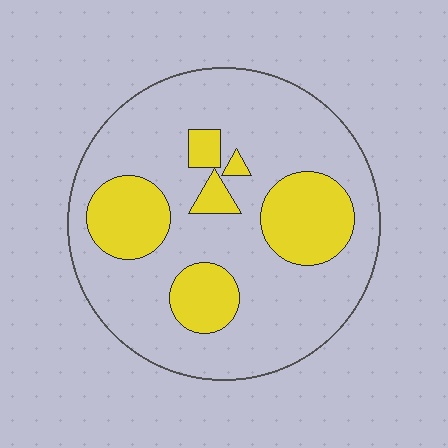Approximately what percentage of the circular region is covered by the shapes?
Approximately 25%.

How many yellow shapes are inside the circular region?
6.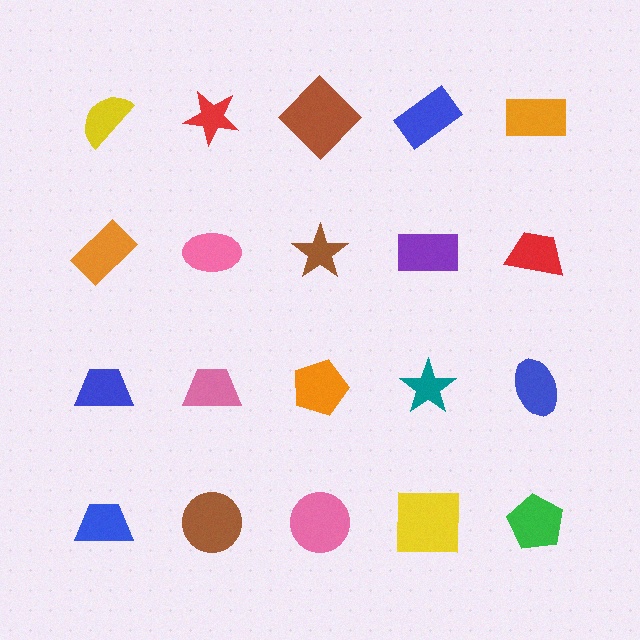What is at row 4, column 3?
A pink circle.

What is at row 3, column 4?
A teal star.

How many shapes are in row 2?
5 shapes.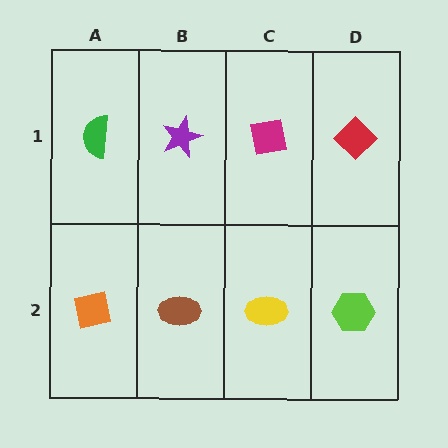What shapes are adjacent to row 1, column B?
A brown ellipse (row 2, column B), a green semicircle (row 1, column A), a magenta square (row 1, column C).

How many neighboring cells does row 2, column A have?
2.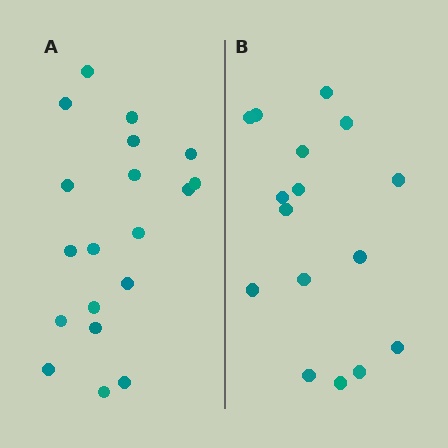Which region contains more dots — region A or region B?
Region A (the left region) has more dots.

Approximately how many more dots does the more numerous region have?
Region A has just a few more — roughly 2 or 3 more dots than region B.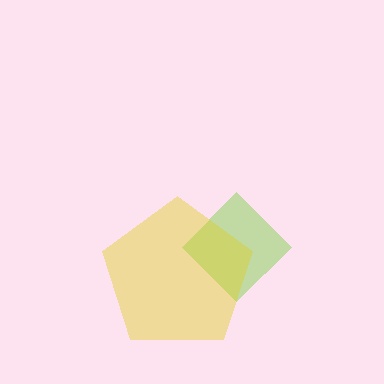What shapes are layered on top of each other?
The layered shapes are: a lime diamond, a yellow pentagon.